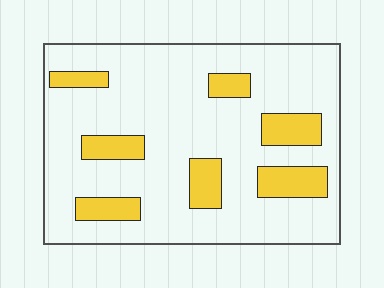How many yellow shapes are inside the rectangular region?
7.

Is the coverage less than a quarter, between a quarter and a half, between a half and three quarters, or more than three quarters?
Less than a quarter.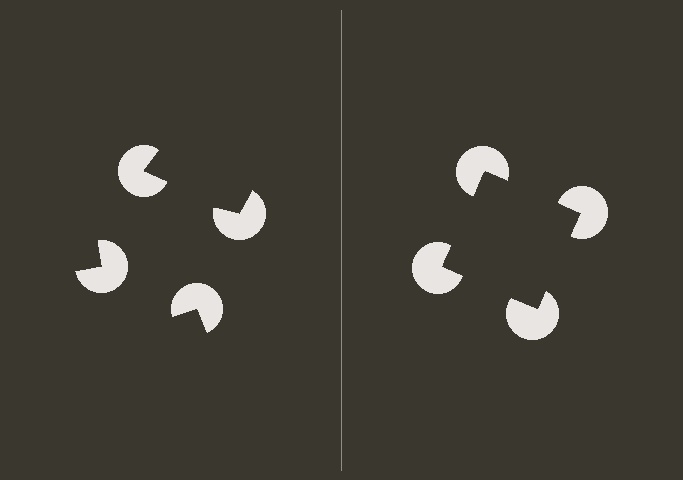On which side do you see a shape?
An illusory square appears on the right side. On the left side the wedge cuts are rotated, so no coherent shape forms.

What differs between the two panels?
The pac-man discs are positioned identically on both sides; only the wedge orientations differ. On the right they align to a square; on the left they are misaligned.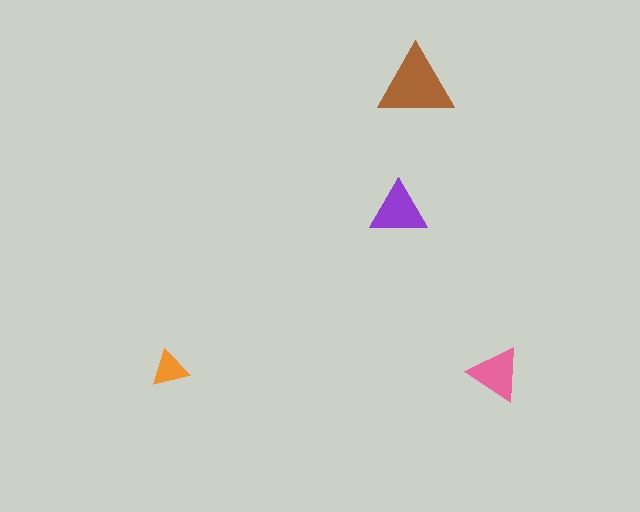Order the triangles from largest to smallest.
the brown one, the purple one, the pink one, the orange one.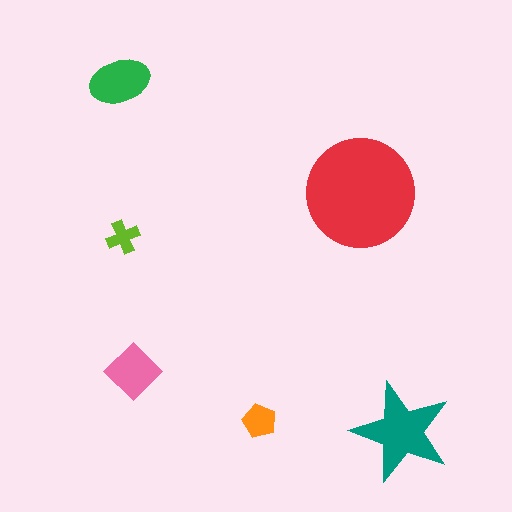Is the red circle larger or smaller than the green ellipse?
Larger.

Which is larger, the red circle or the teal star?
The red circle.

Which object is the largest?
The red circle.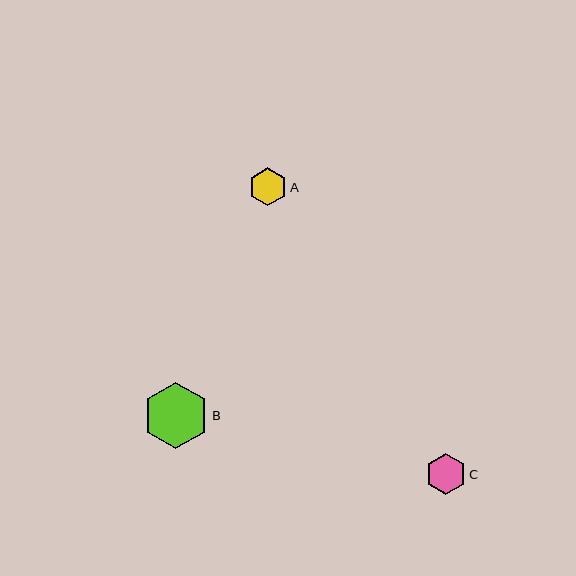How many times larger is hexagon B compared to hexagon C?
Hexagon B is approximately 1.6 times the size of hexagon C.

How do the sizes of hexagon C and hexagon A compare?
Hexagon C and hexagon A are approximately the same size.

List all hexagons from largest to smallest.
From largest to smallest: B, C, A.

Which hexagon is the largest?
Hexagon B is the largest with a size of approximately 67 pixels.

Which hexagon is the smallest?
Hexagon A is the smallest with a size of approximately 38 pixels.